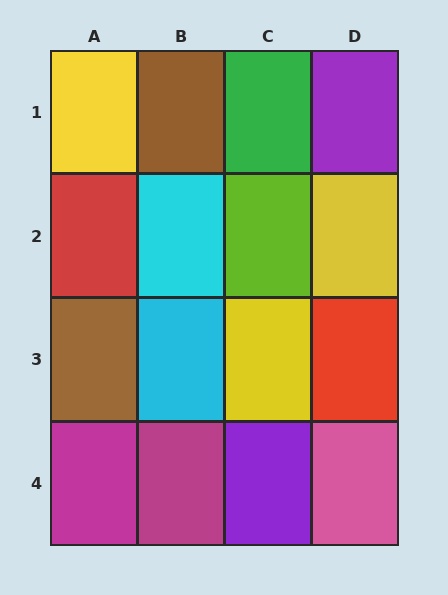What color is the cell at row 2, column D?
Yellow.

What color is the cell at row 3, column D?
Red.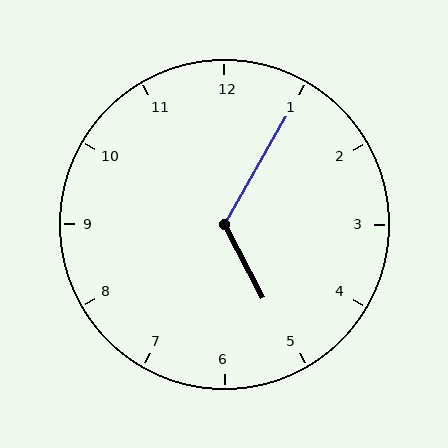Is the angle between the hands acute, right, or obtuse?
It is obtuse.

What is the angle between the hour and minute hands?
Approximately 122 degrees.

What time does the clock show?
5:05.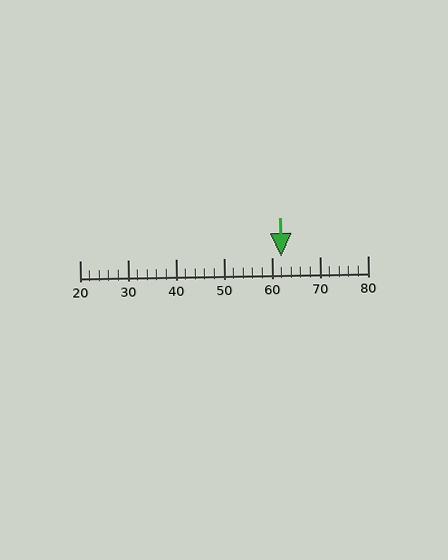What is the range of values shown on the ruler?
The ruler shows values from 20 to 80.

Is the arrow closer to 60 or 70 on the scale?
The arrow is closer to 60.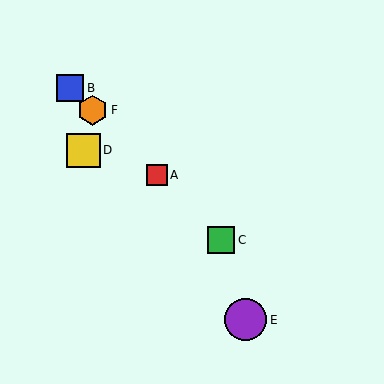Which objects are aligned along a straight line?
Objects A, B, C, F are aligned along a straight line.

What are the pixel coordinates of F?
Object F is at (93, 110).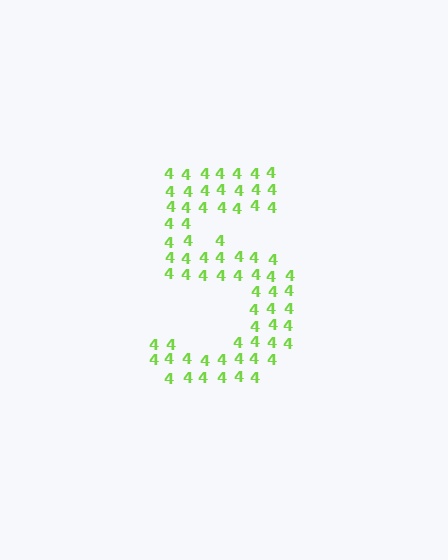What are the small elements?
The small elements are digit 4's.